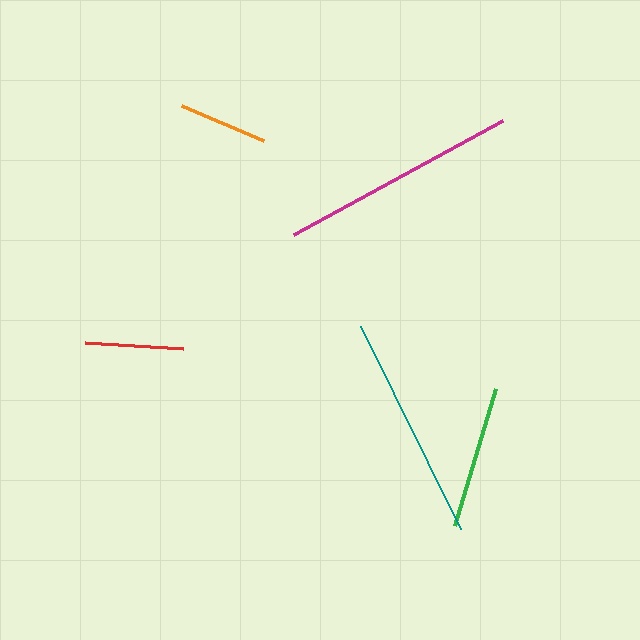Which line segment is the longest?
The magenta line is the longest at approximately 238 pixels.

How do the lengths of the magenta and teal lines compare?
The magenta and teal lines are approximately the same length.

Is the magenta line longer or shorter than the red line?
The magenta line is longer than the red line.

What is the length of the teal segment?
The teal segment is approximately 226 pixels long.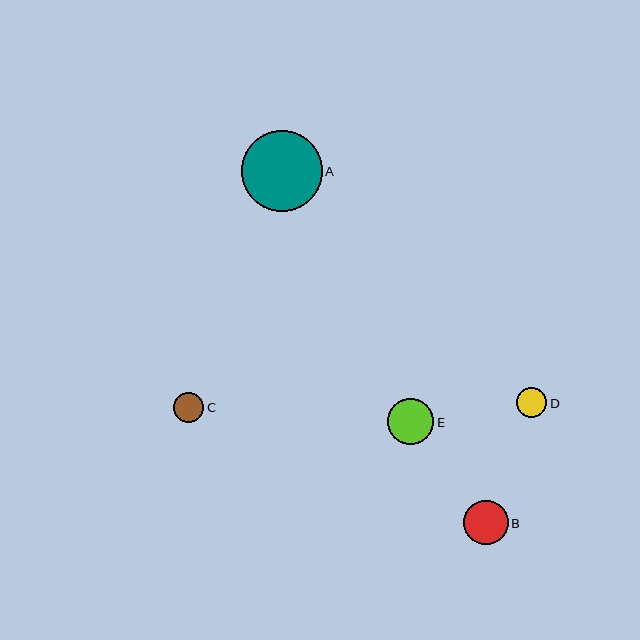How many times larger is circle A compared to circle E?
Circle A is approximately 1.8 times the size of circle E.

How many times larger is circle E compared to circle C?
Circle E is approximately 1.5 times the size of circle C.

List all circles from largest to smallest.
From largest to smallest: A, E, B, C, D.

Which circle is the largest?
Circle A is the largest with a size of approximately 81 pixels.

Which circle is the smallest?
Circle D is the smallest with a size of approximately 30 pixels.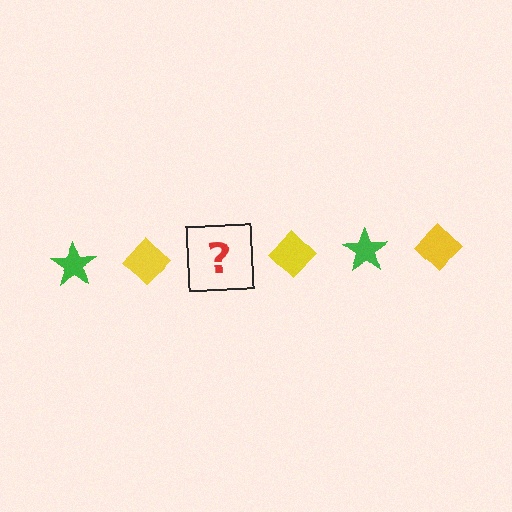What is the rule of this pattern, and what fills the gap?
The rule is that the pattern alternates between green star and yellow diamond. The gap should be filled with a green star.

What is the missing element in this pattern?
The missing element is a green star.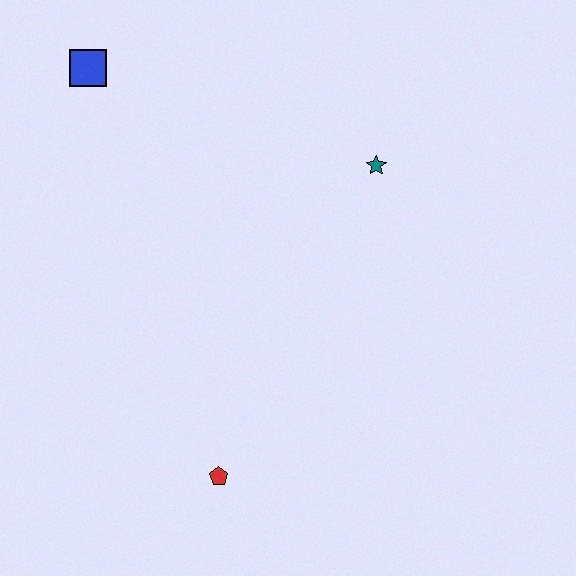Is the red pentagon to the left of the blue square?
No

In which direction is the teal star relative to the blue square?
The teal star is to the right of the blue square.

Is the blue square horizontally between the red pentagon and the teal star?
No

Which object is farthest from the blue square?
The red pentagon is farthest from the blue square.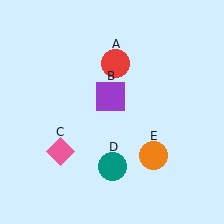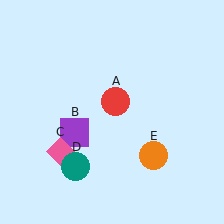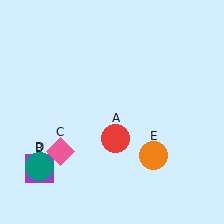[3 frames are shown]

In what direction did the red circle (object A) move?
The red circle (object A) moved down.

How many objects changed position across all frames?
3 objects changed position: red circle (object A), purple square (object B), teal circle (object D).